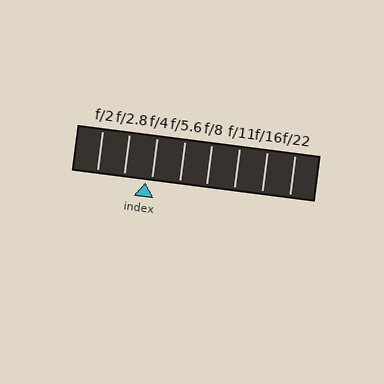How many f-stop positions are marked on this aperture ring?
There are 8 f-stop positions marked.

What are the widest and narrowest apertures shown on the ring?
The widest aperture shown is f/2 and the narrowest is f/22.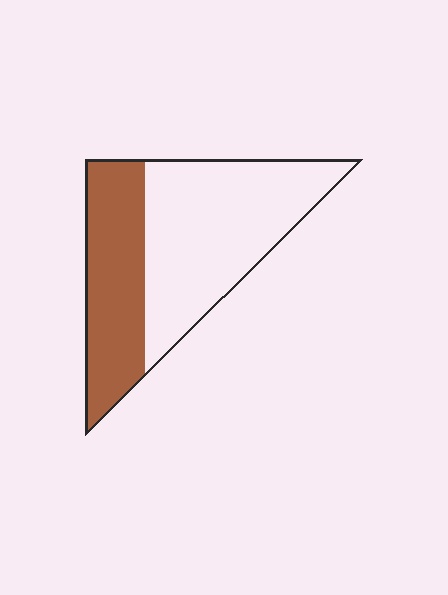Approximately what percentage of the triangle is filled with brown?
Approximately 40%.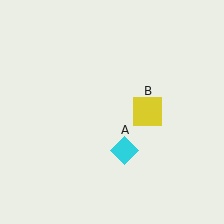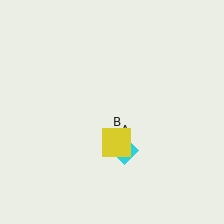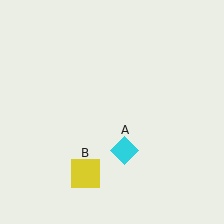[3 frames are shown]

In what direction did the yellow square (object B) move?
The yellow square (object B) moved down and to the left.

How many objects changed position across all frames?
1 object changed position: yellow square (object B).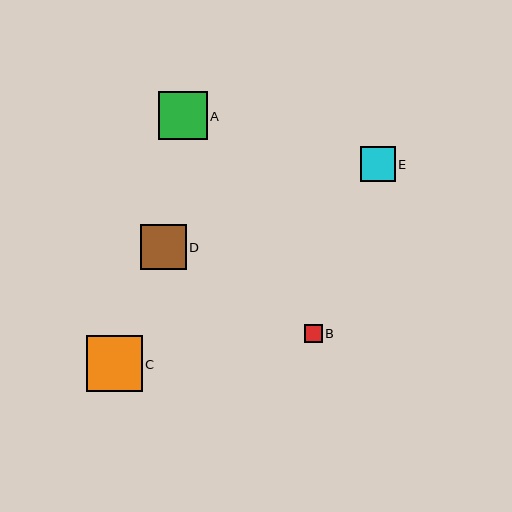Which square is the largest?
Square C is the largest with a size of approximately 56 pixels.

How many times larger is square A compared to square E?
Square A is approximately 1.4 times the size of square E.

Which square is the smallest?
Square B is the smallest with a size of approximately 18 pixels.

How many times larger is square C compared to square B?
Square C is approximately 3.1 times the size of square B.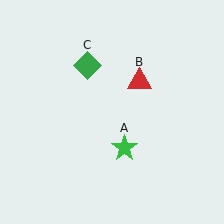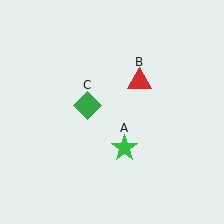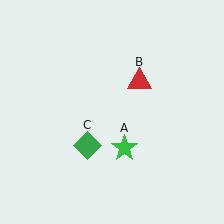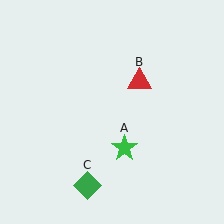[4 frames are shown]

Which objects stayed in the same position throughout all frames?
Green star (object A) and red triangle (object B) remained stationary.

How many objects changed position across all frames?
1 object changed position: green diamond (object C).